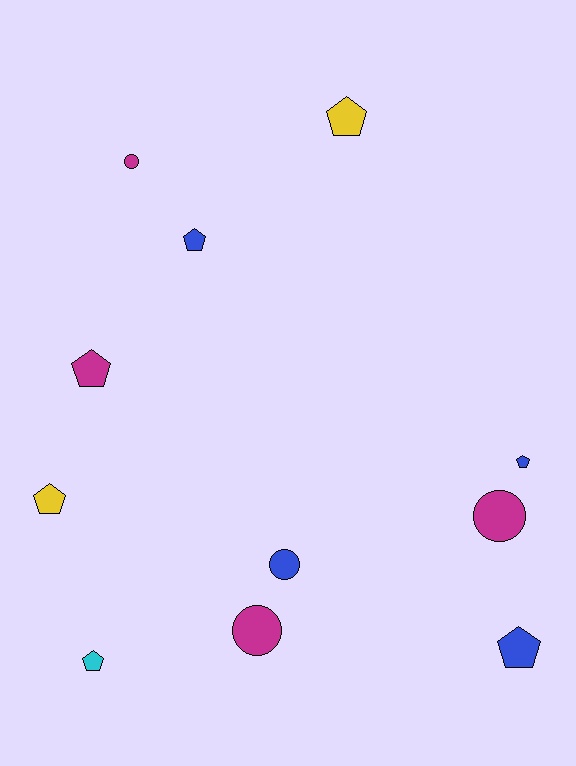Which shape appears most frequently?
Pentagon, with 7 objects.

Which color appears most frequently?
Blue, with 4 objects.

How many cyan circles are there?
There are no cyan circles.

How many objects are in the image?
There are 11 objects.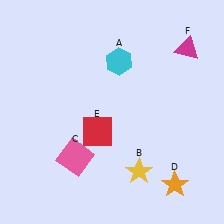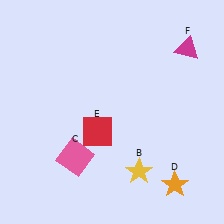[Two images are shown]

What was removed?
The cyan hexagon (A) was removed in Image 2.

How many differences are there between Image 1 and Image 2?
There is 1 difference between the two images.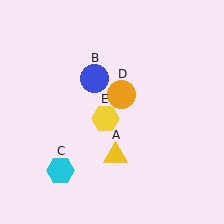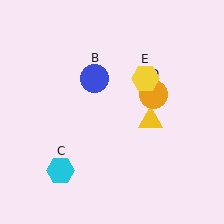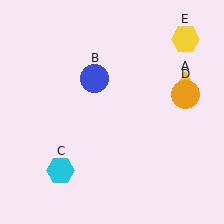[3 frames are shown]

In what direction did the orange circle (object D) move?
The orange circle (object D) moved right.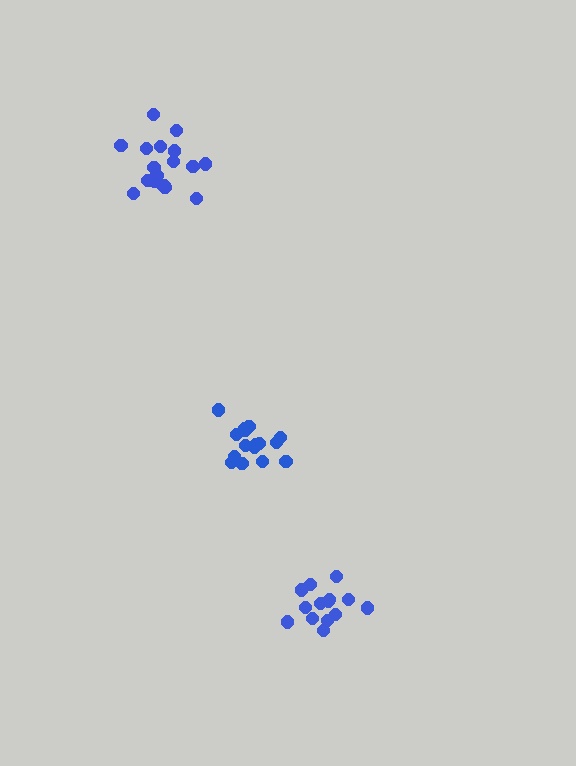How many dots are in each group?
Group 1: 14 dots, Group 2: 16 dots, Group 3: 19 dots (49 total).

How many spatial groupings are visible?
There are 3 spatial groupings.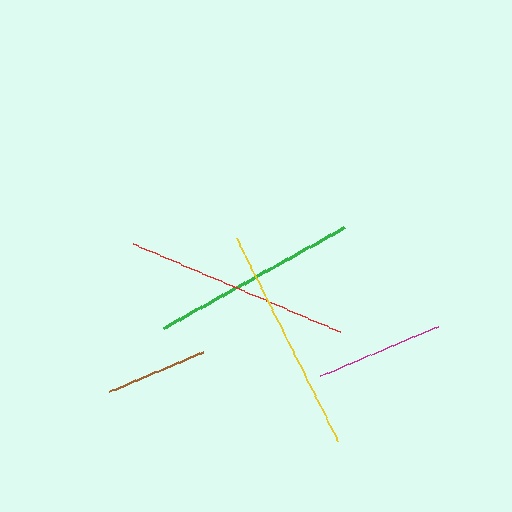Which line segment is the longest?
The yellow line is the longest at approximately 227 pixels.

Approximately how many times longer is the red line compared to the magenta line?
The red line is approximately 1.8 times the length of the magenta line.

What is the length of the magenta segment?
The magenta segment is approximately 127 pixels long.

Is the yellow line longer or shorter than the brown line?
The yellow line is longer than the brown line.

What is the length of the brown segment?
The brown segment is approximately 102 pixels long.